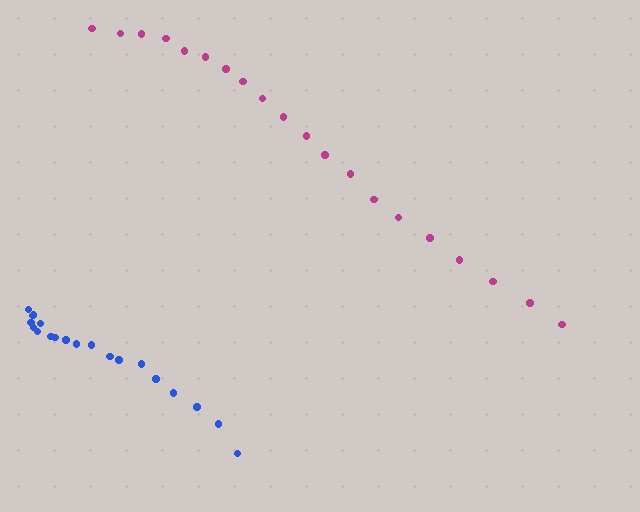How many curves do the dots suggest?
There are 2 distinct paths.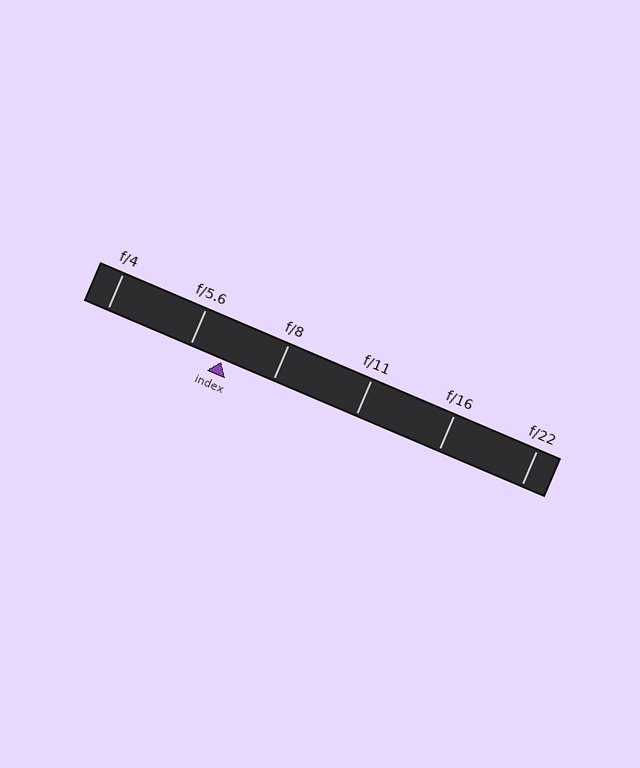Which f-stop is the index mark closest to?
The index mark is closest to f/5.6.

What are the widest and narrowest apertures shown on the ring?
The widest aperture shown is f/4 and the narrowest is f/22.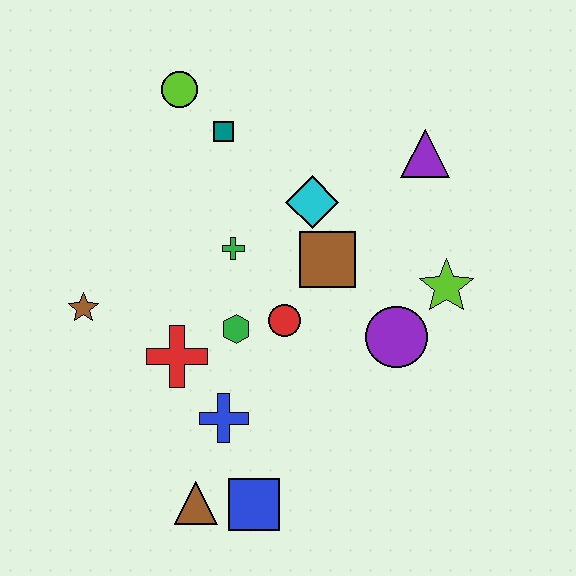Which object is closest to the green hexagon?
The red circle is closest to the green hexagon.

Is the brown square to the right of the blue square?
Yes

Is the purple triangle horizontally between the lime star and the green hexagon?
Yes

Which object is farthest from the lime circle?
The blue square is farthest from the lime circle.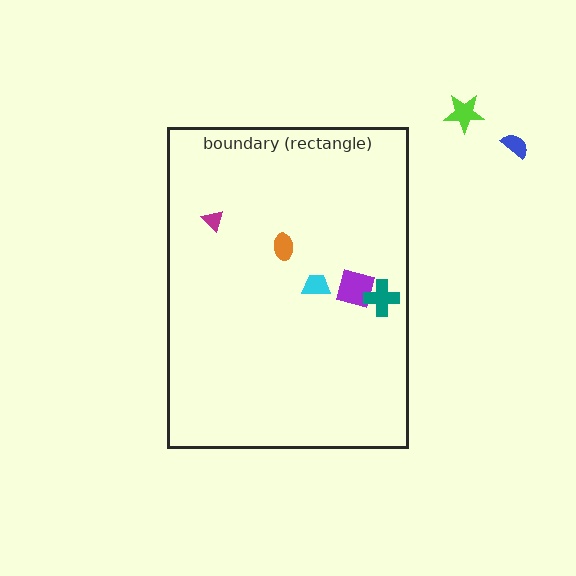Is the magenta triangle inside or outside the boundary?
Inside.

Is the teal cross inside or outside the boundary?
Inside.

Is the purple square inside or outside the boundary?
Inside.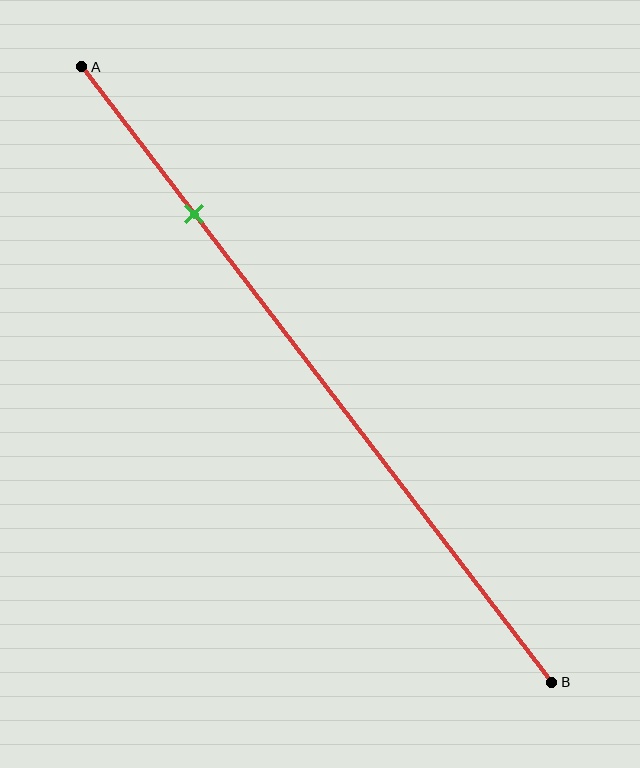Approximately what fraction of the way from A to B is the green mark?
The green mark is approximately 25% of the way from A to B.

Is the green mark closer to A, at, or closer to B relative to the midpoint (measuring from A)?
The green mark is closer to point A than the midpoint of segment AB.